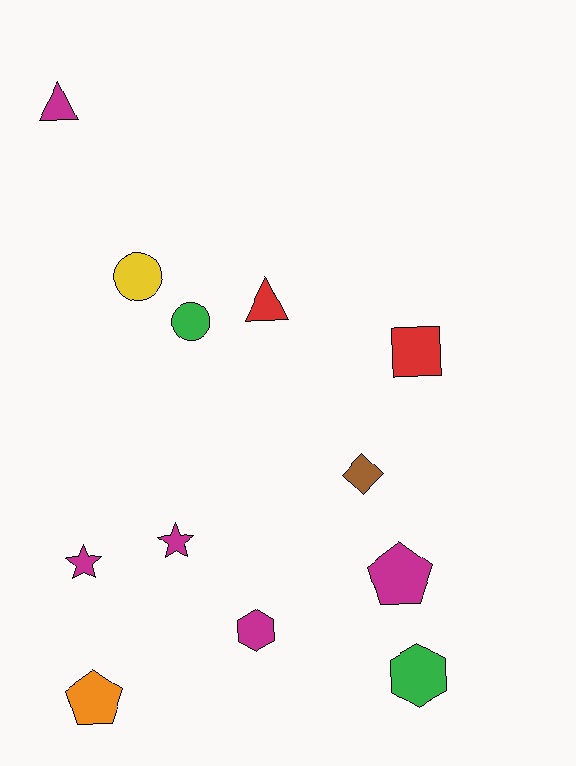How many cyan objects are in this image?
There are no cyan objects.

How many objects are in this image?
There are 12 objects.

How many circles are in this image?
There are 2 circles.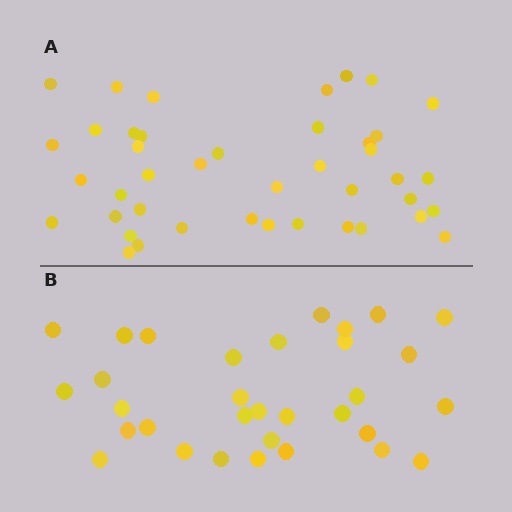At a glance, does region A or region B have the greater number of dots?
Region A (the top region) has more dots.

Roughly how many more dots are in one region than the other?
Region A has roughly 10 or so more dots than region B.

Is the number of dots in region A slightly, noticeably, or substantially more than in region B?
Region A has noticeably more, but not dramatically so. The ratio is roughly 1.3 to 1.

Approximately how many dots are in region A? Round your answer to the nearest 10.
About 40 dots. (The exact count is 42, which rounds to 40.)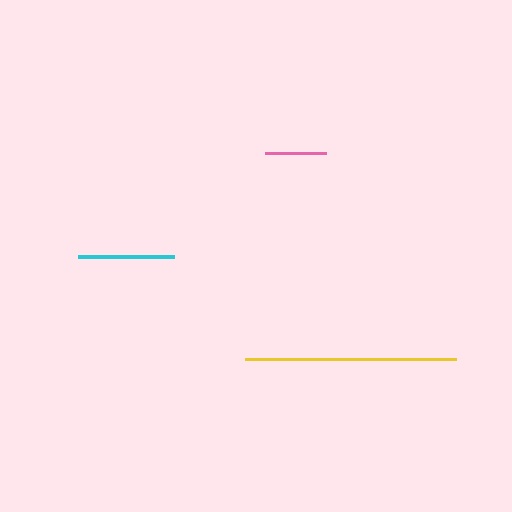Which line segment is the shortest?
The pink line is the shortest at approximately 61 pixels.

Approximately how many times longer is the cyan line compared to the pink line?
The cyan line is approximately 1.6 times the length of the pink line.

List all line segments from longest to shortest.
From longest to shortest: yellow, cyan, pink.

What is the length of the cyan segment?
The cyan segment is approximately 96 pixels long.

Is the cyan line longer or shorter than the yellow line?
The yellow line is longer than the cyan line.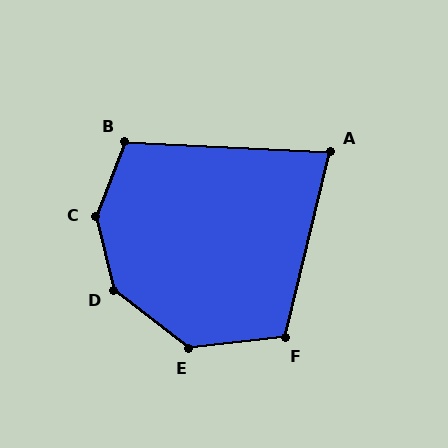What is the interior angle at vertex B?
Approximately 109 degrees (obtuse).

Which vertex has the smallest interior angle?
A, at approximately 79 degrees.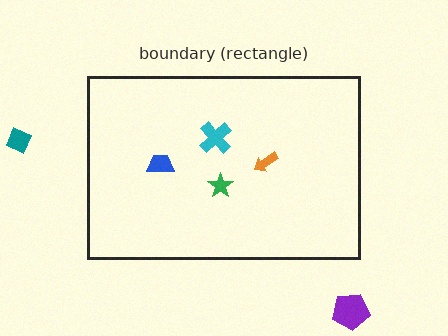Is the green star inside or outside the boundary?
Inside.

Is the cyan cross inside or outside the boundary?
Inside.